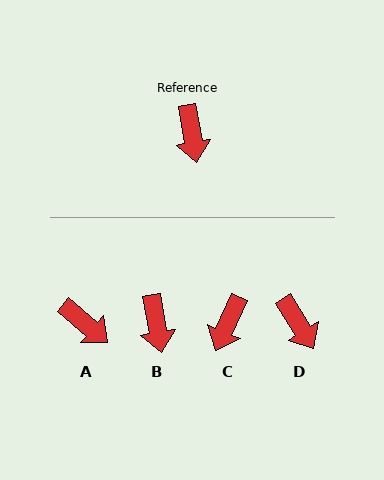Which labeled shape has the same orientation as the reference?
B.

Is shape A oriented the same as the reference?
No, it is off by about 40 degrees.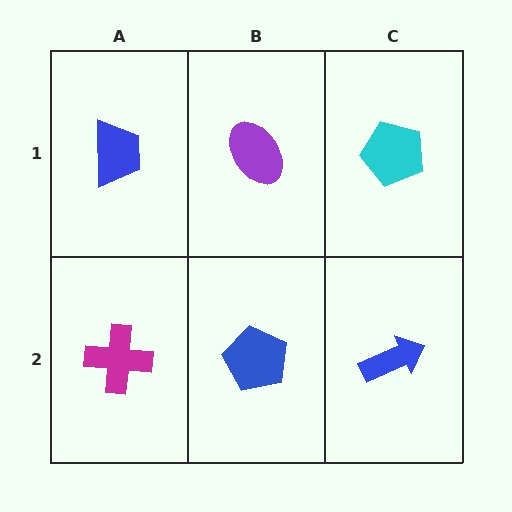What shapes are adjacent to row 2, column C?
A cyan pentagon (row 1, column C), a blue pentagon (row 2, column B).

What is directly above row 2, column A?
A blue trapezoid.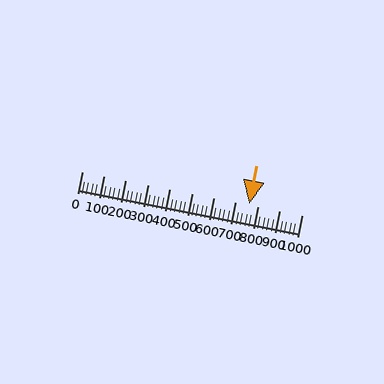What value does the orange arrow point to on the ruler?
The orange arrow points to approximately 760.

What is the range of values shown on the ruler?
The ruler shows values from 0 to 1000.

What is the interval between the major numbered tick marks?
The major tick marks are spaced 100 units apart.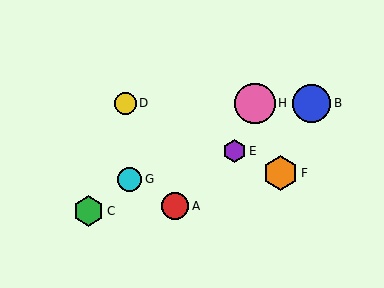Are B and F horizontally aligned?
No, B is at y≈103 and F is at y≈173.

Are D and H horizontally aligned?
Yes, both are at y≈103.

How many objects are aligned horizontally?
3 objects (B, D, H) are aligned horizontally.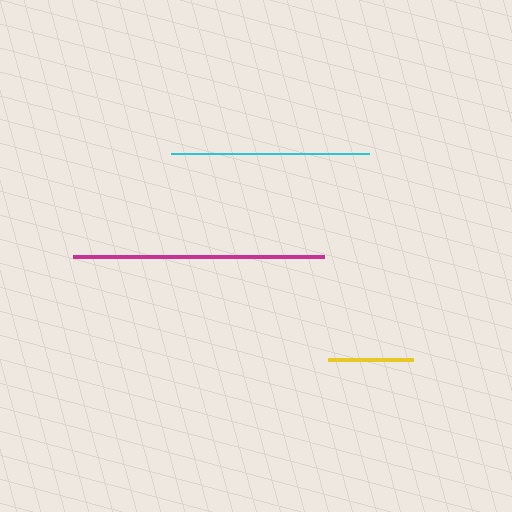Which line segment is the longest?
The magenta line is the longest at approximately 251 pixels.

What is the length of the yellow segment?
The yellow segment is approximately 85 pixels long.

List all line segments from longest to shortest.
From longest to shortest: magenta, cyan, yellow.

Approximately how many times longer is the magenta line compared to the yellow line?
The magenta line is approximately 3.0 times the length of the yellow line.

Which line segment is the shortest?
The yellow line is the shortest at approximately 85 pixels.